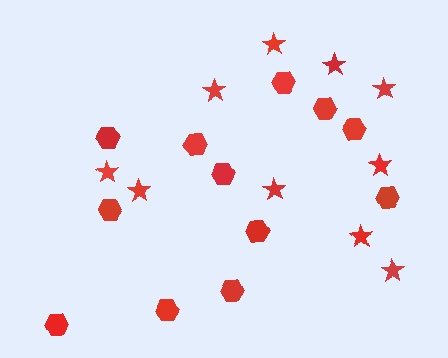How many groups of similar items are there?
There are 2 groups: one group of stars (10) and one group of hexagons (12).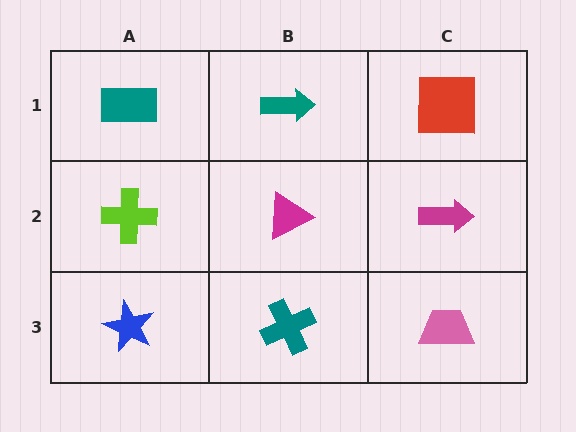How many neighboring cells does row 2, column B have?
4.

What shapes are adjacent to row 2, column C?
A red square (row 1, column C), a pink trapezoid (row 3, column C), a magenta triangle (row 2, column B).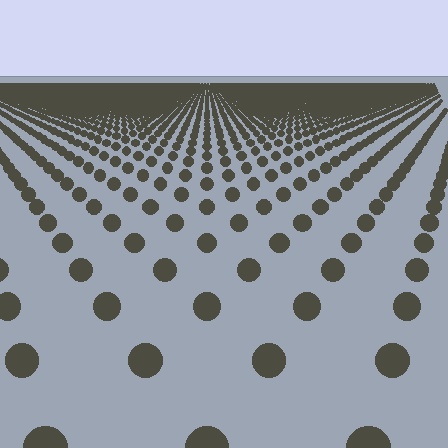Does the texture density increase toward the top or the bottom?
Density increases toward the top.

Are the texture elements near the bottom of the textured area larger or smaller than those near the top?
Larger. Near the bottom, elements are closer to the viewer and appear at a bigger on-screen size.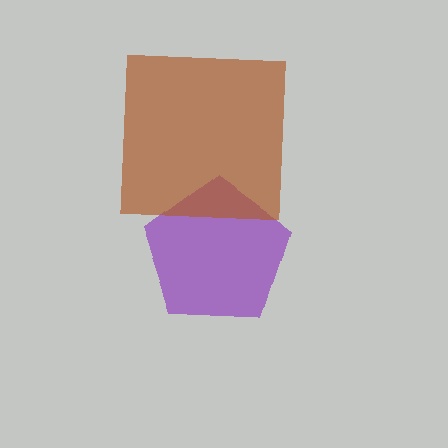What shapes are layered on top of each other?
The layered shapes are: a purple pentagon, a brown square.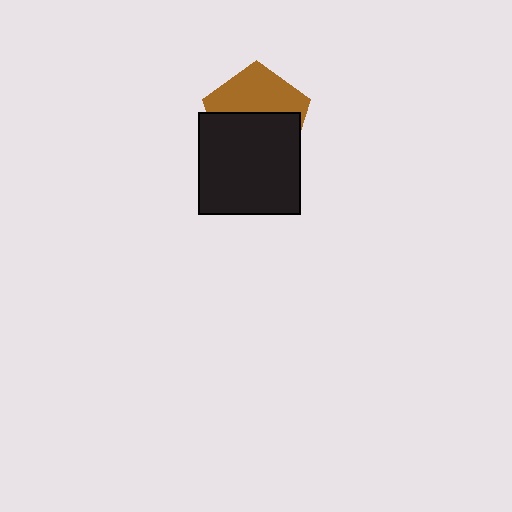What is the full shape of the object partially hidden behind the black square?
The partially hidden object is a brown pentagon.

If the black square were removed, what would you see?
You would see the complete brown pentagon.